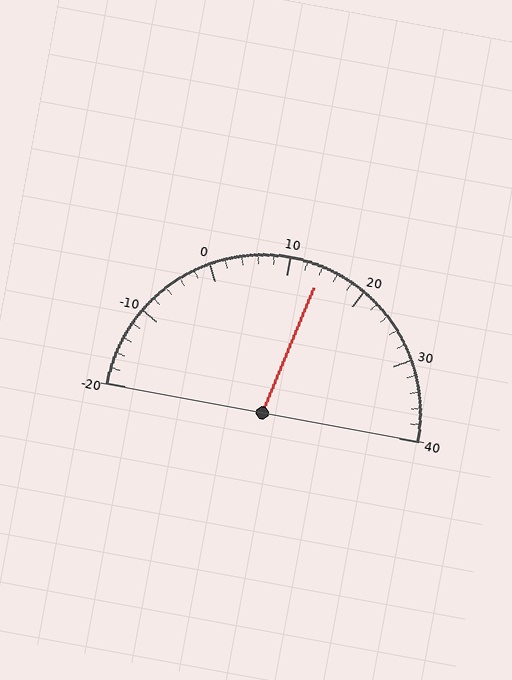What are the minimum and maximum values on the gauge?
The gauge ranges from -20 to 40.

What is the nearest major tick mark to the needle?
The nearest major tick mark is 10.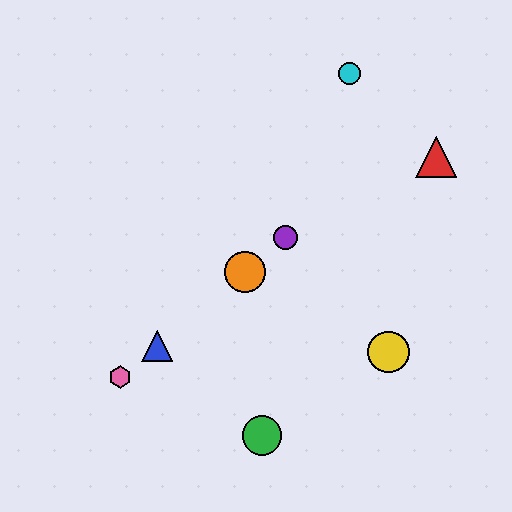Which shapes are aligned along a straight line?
The blue triangle, the purple circle, the orange circle, the pink hexagon are aligned along a straight line.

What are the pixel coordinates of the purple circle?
The purple circle is at (286, 237).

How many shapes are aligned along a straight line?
4 shapes (the blue triangle, the purple circle, the orange circle, the pink hexagon) are aligned along a straight line.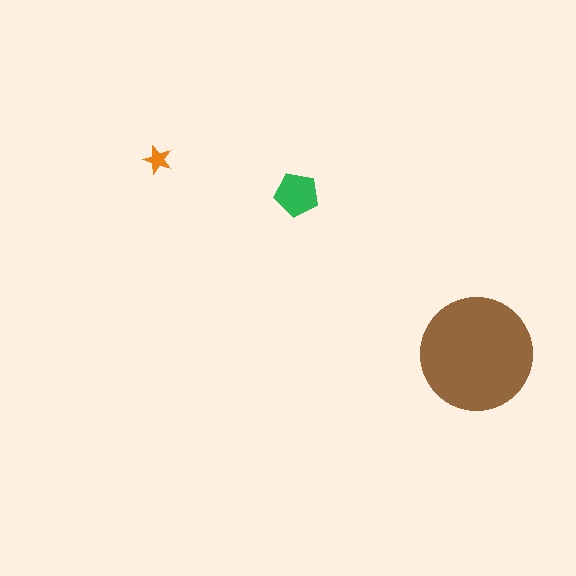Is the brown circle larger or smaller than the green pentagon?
Larger.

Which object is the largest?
The brown circle.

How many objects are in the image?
There are 3 objects in the image.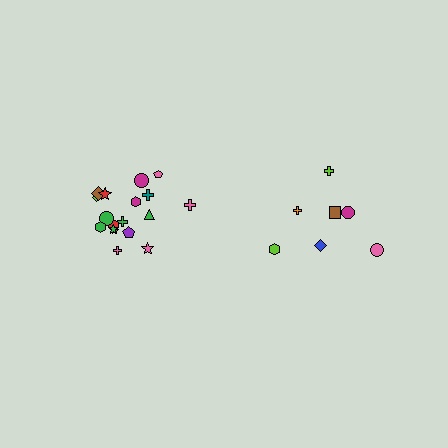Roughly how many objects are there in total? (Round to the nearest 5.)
Roughly 25 objects in total.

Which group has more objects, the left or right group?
The left group.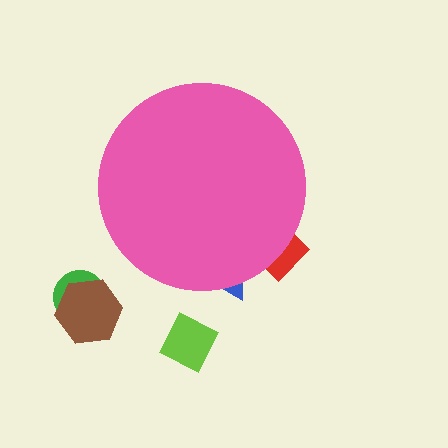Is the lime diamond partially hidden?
No, the lime diamond is fully visible.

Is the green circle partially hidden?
No, the green circle is fully visible.